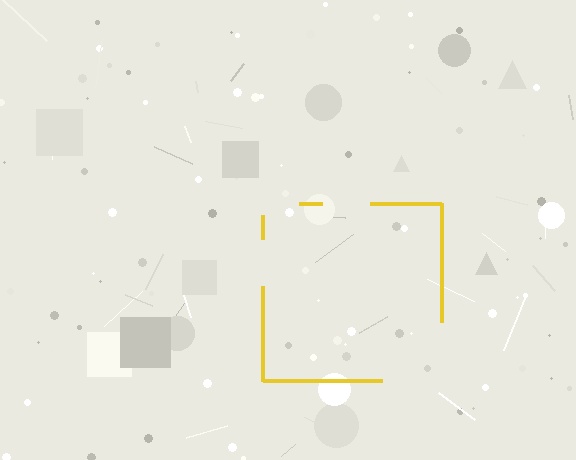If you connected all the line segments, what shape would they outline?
They would outline a square.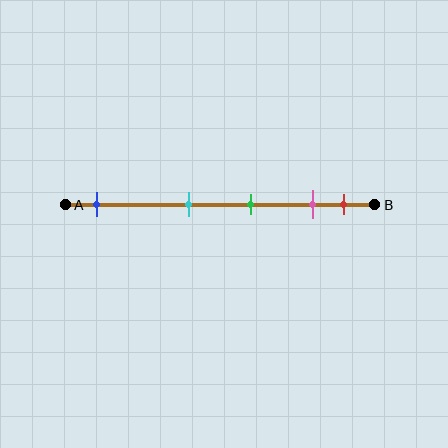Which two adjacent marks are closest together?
The pink and red marks are the closest adjacent pair.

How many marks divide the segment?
There are 5 marks dividing the segment.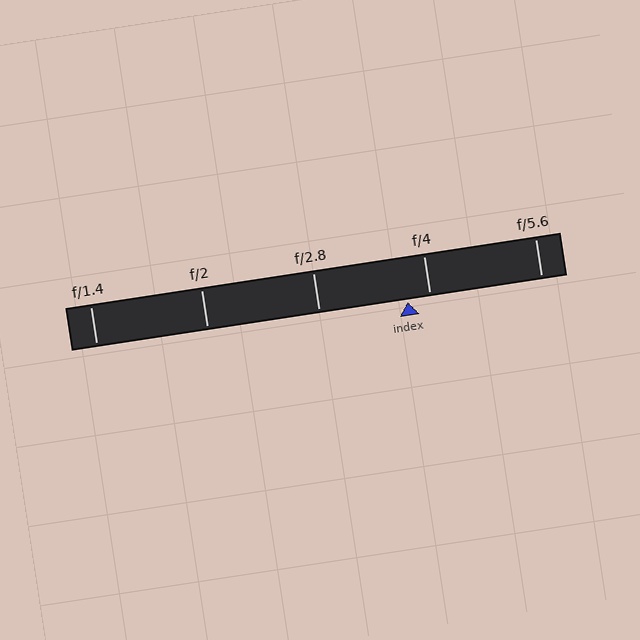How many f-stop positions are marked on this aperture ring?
There are 5 f-stop positions marked.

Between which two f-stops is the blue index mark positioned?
The index mark is between f/2.8 and f/4.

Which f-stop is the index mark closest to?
The index mark is closest to f/4.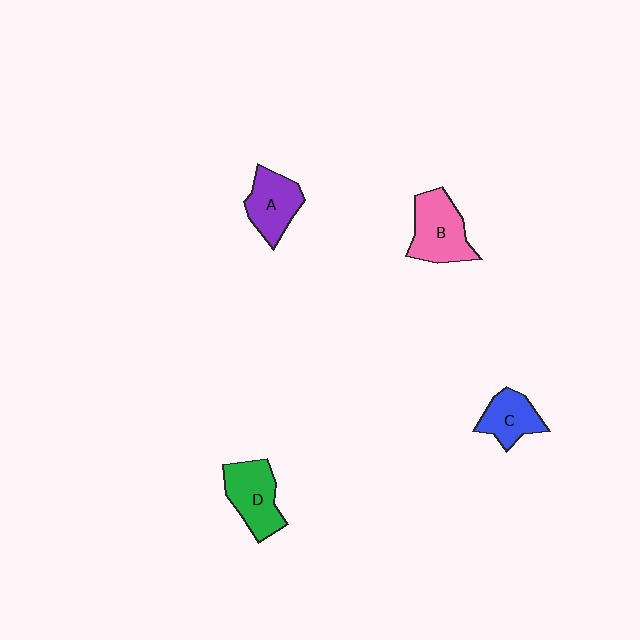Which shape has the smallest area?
Shape C (blue).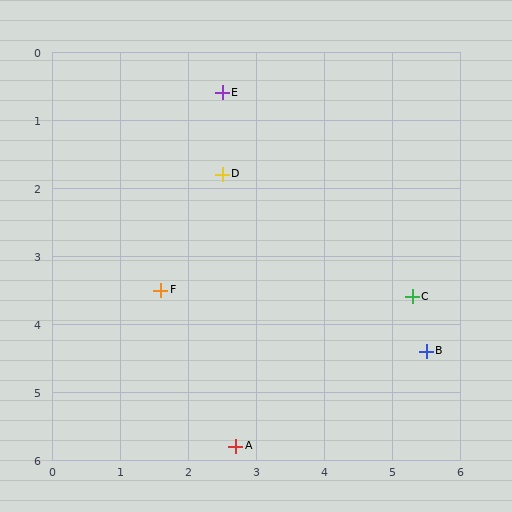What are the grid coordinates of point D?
Point D is at approximately (2.5, 1.8).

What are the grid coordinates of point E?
Point E is at approximately (2.5, 0.6).